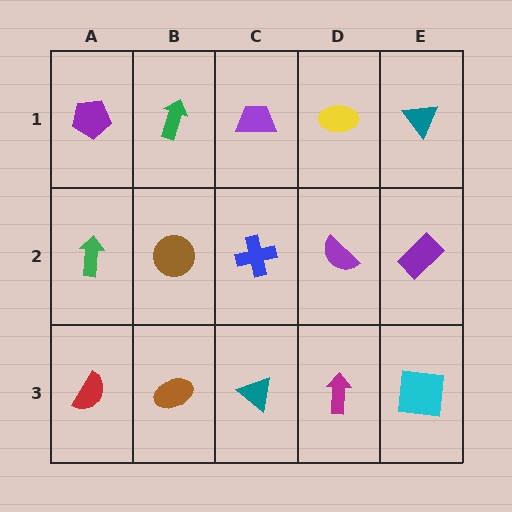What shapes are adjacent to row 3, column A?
A green arrow (row 2, column A), a brown ellipse (row 3, column B).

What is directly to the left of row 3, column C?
A brown ellipse.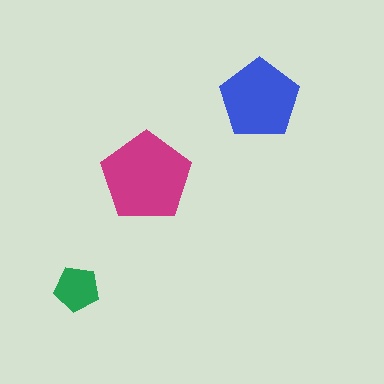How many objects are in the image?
There are 3 objects in the image.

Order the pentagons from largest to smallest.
the magenta one, the blue one, the green one.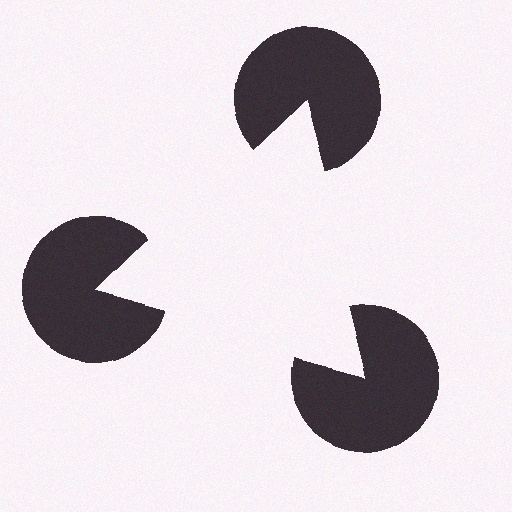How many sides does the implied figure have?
3 sides.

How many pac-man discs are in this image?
There are 3 — one at each vertex of the illusory triangle.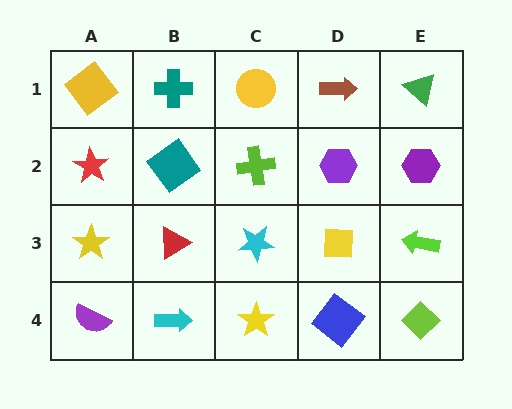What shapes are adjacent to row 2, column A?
A yellow diamond (row 1, column A), a yellow star (row 3, column A), a teal diamond (row 2, column B).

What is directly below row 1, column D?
A purple hexagon.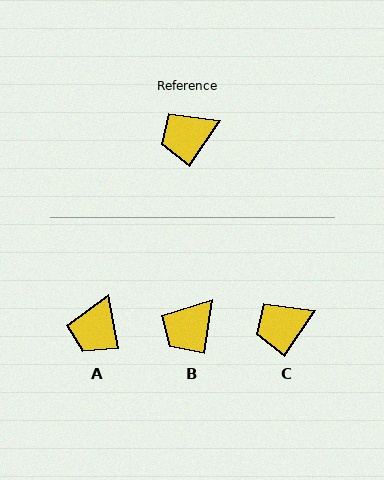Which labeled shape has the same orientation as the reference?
C.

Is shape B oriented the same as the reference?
No, it is off by about 26 degrees.